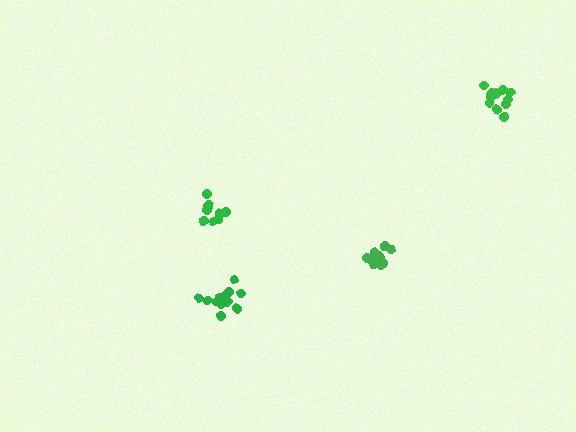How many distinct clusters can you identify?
There are 4 distinct clusters.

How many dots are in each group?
Group 1: 12 dots, Group 2: 10 dots, Group 3: 12 dots, Group 4: 12 dots (46 total).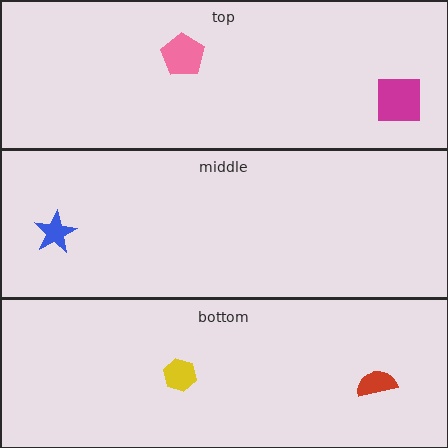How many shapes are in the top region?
2.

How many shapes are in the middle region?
1.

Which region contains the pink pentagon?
The top region.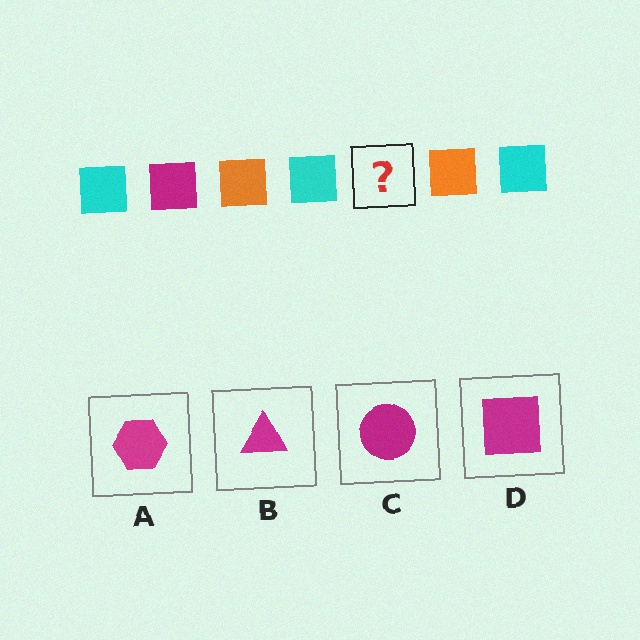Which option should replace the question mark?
Option D.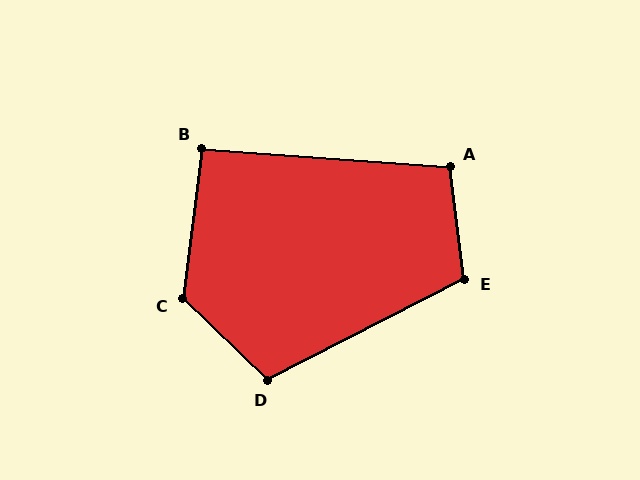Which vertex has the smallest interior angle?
B, at approximately 93 degrees.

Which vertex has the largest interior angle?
C, at approximately 126 degrees.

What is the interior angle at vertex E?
Approximately 110 degrees (obtuse).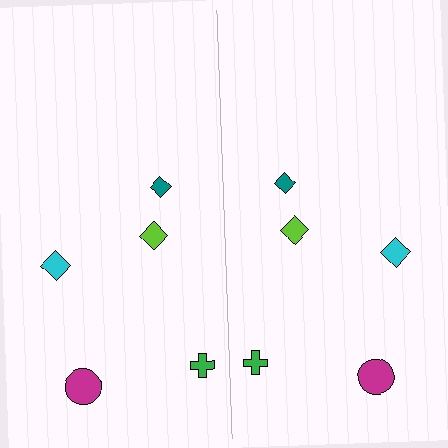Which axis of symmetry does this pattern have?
The pattern has a vertical axis of symmetry running through the center of the image.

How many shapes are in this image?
There are 10 shapes in this image.